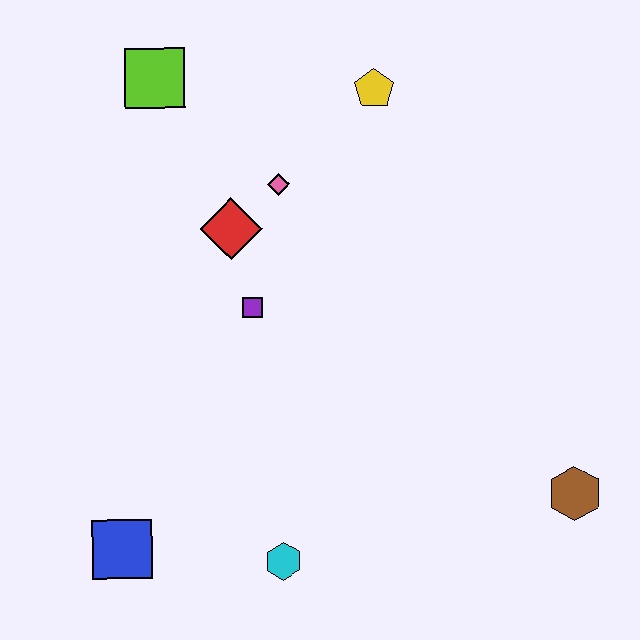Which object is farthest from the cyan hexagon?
The lime square is farthest from the cyan hexagon.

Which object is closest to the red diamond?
The pink diamond is closest to the red diamond.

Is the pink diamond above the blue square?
Yes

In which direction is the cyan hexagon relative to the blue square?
The cyan hexagon is to the right of the blue square.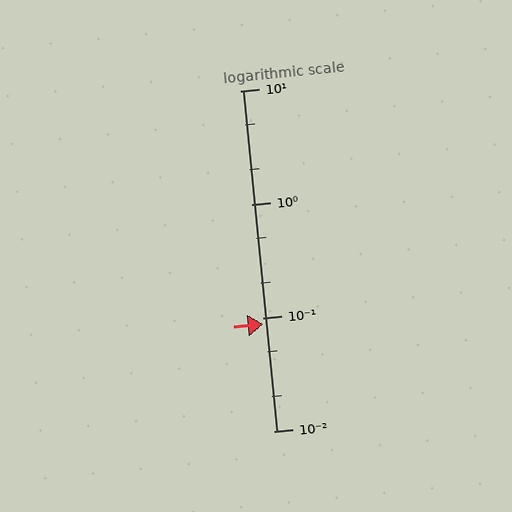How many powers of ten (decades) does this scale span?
The scale spans 3 decades, from 0.01 to 10.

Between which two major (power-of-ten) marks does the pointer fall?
The pointer is between 0.01 and 0.1.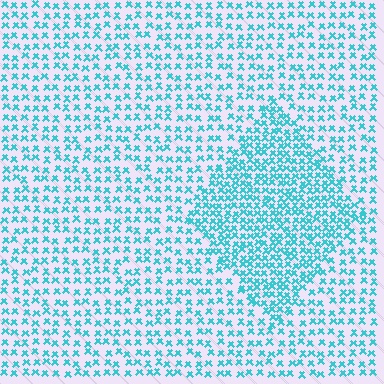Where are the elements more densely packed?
The elements are more densely packed inside the diamond boundary.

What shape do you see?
I see a diamond.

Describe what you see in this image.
The image contains small cyan elements arranged at two different densities. A diamond-shaped region is visible where the elements are more densely packed than the surrounding area.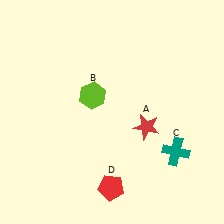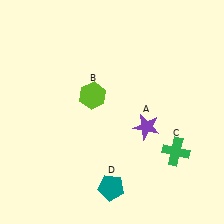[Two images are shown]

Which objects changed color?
A changed from red to purple. C changed from teal to green. D changed from red to teal.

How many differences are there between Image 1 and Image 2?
There are 3 differences between the two images.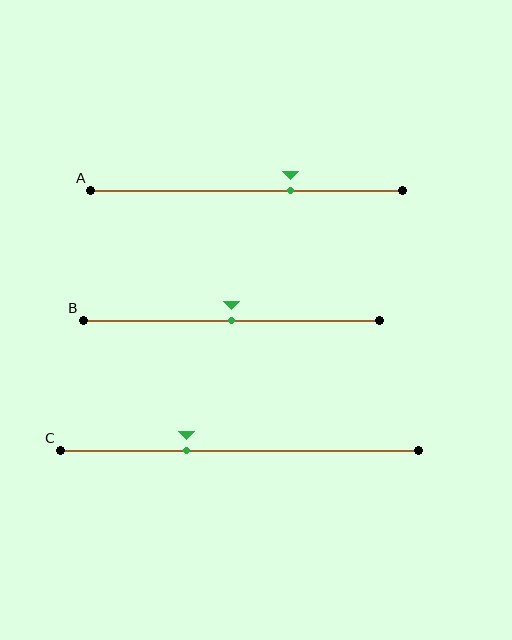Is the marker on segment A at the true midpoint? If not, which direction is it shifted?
No, the marker on segment A is shifted to the right by about 14% of the segment length.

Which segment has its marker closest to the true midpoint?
Segment B has its marker closest to the true midpoint.